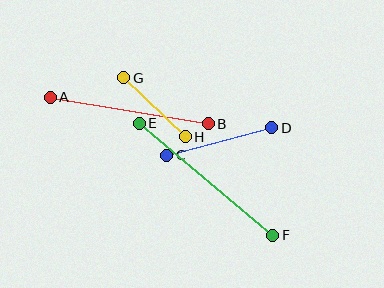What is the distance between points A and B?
The distance is approximately 160 pixels.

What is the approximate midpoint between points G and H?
The midpoint is at approximately (154, 107) pixels.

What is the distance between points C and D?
The distance is approximately 109 pixels.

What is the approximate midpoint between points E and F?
The midpoint is at approximately (206, 179) pixels.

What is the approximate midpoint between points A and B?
The midpoint is at approximately (129, 110) pixels.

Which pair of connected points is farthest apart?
Points E and F are farthest apart.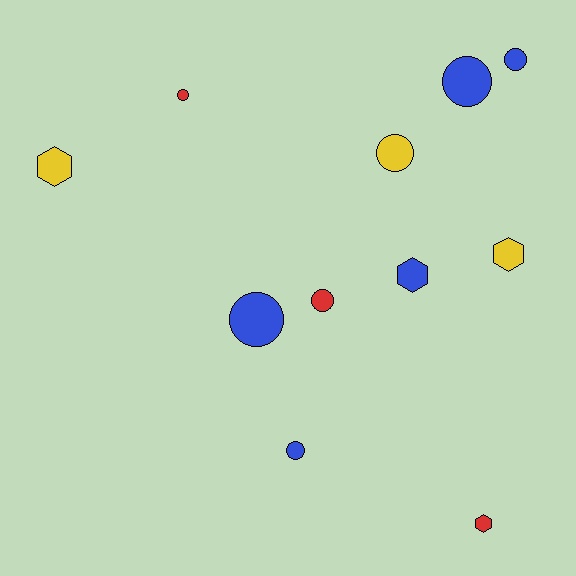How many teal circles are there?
There are no teal circles.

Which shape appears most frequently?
Circle, with 7 objects.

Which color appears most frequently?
Blue, with 5 objects.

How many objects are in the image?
There are 11 objects.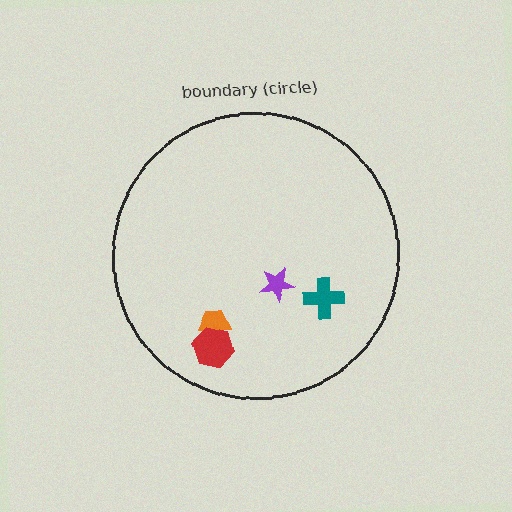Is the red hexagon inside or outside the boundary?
Inside.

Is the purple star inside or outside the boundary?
Inside.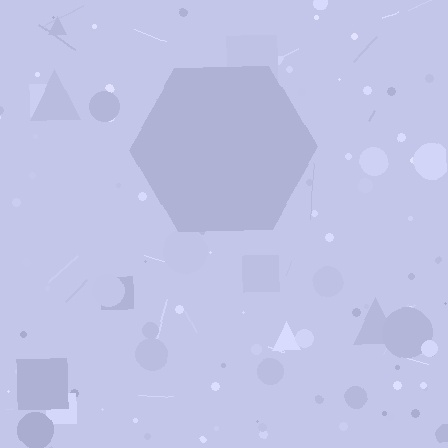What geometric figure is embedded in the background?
A hexagon is embedded in the background.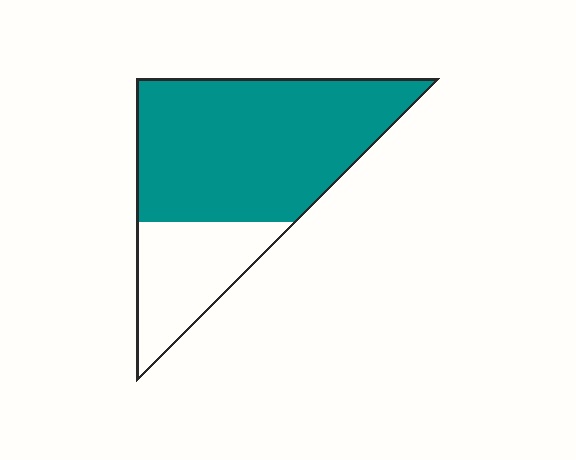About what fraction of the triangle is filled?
About three quarters (3/4).